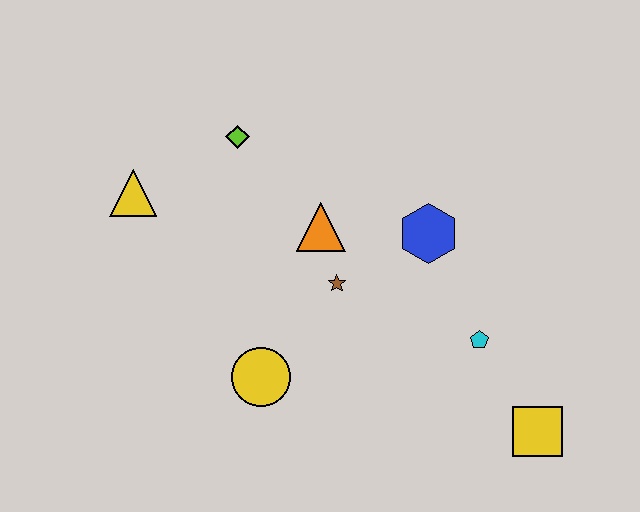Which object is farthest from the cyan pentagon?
The yellow triangle is farthest from the cyan pentagon.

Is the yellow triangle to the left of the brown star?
Yes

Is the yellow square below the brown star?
Yes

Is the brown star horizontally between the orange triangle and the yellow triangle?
No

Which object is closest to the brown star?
The orange triangle is closest to the brown star.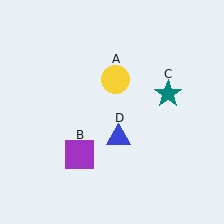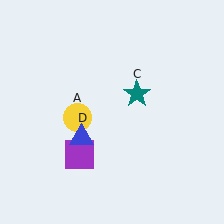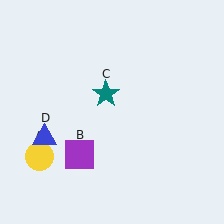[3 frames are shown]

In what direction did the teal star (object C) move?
The teal star (object C) moved left.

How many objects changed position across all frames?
3 objects changed position: yellow circle (object A), teal star (object C), blue triangle (object D).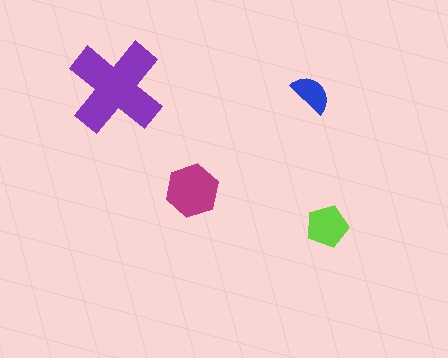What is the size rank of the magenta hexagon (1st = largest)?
2nd.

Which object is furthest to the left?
The purple cross is leftmost.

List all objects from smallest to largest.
The blue semicircle, the lime pentagon, the magenta hexagon, the purple cross.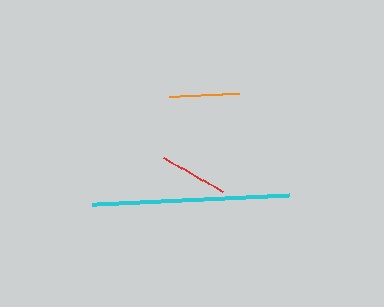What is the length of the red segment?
The red segment is approximately 67 pixels long.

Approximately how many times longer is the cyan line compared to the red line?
The cyan line is approximately 2.9 times the length of the red line.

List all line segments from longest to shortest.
From longest to shortest: cyan, orange, red.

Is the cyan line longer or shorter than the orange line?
The cyan line is longer than the orange line.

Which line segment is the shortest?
The red line is the shortest at approximately 67 pixels.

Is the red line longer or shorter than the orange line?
The orange line is longer than the red line.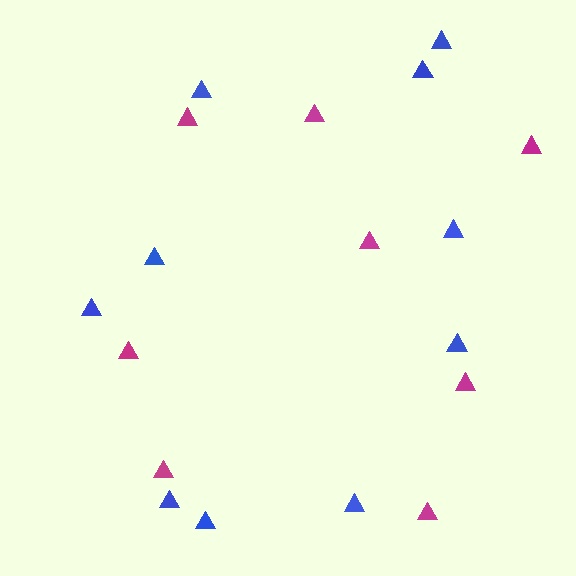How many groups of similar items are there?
There are 2 groups: one group of blue triangles (10) and one group of magenta triangles (8).